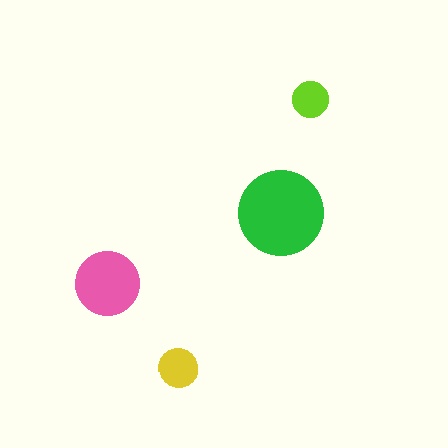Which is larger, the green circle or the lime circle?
The green one.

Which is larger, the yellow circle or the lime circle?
The yellow one.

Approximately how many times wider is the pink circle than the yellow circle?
About 1.5 times wider.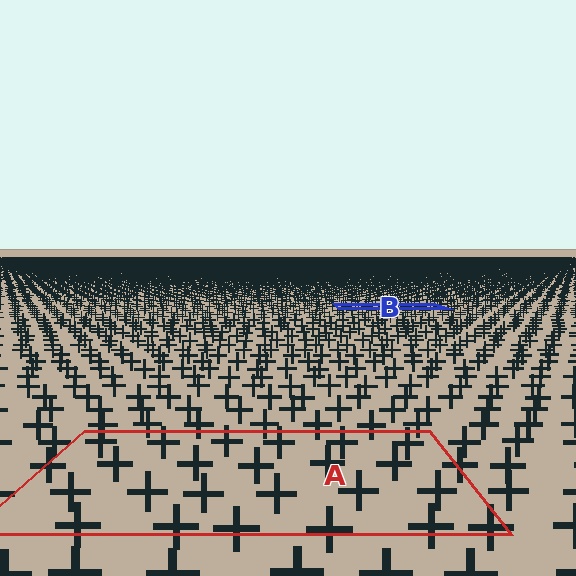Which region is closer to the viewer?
Region A is closer. The texture elements there are larger and more spread out.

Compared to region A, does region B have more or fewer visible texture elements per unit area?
Region B has more texture elements per unit area — they are packed more densely because it is farther away.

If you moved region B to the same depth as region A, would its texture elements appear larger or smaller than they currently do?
They would appear larger. At a closer depth, the same texture elements are projected at a bigger on-screen size.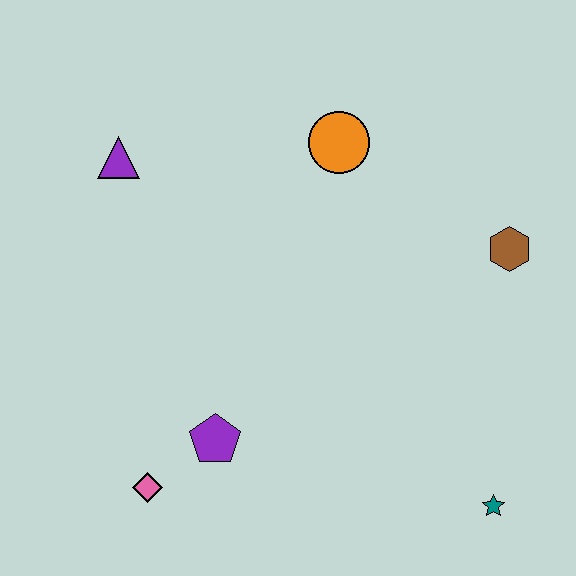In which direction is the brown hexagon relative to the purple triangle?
The brown hexagon is to the right of the purple triangle.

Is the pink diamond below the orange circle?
Yes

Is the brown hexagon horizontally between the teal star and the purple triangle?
No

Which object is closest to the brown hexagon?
The orange circle is closest to the brown hexagon.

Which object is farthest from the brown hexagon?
The pink diamond is farthest from the brown hexagon.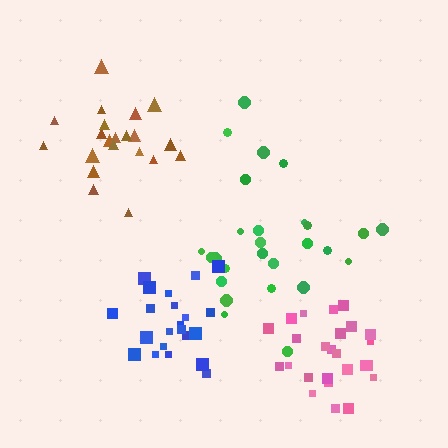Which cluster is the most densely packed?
Brown.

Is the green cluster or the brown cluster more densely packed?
Brown.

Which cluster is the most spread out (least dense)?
Green.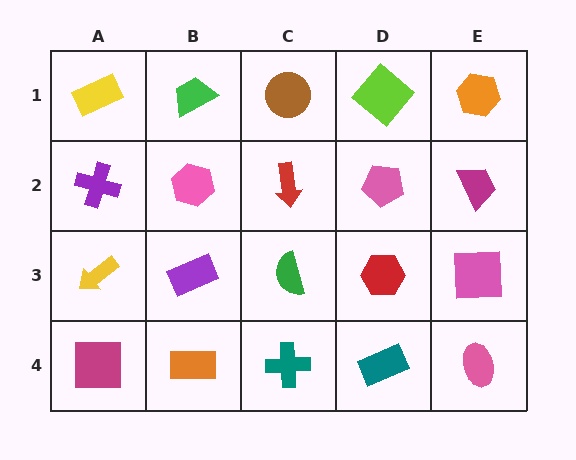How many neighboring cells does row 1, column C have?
3.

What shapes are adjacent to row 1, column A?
A purple cross (row 2, column A), a green trapezoid (row 1, column B).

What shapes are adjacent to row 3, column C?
A red arrow (row 2, column C), a teal cross (row 4, column C), a purple rectangle (row 3, column B), a red hexagon (row 3, column D).